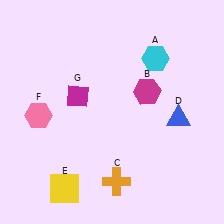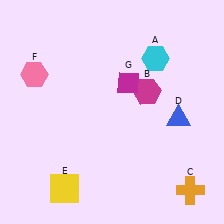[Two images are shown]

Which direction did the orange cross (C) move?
The orange cross (C) moved right.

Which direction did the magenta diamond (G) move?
The magenta diamond (G) moved right.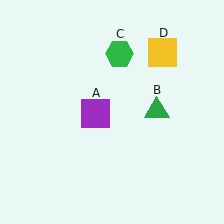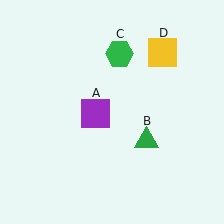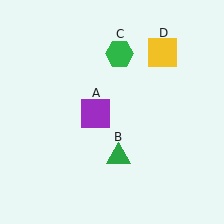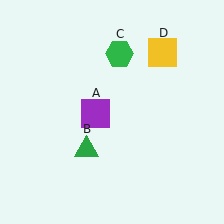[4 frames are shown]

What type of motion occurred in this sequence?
The green triangle (object B) rotated clockwise around the center of the scene.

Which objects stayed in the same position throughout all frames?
Purple square (object A) and green hexagon (object C) and yellow square (object D) remained stationary.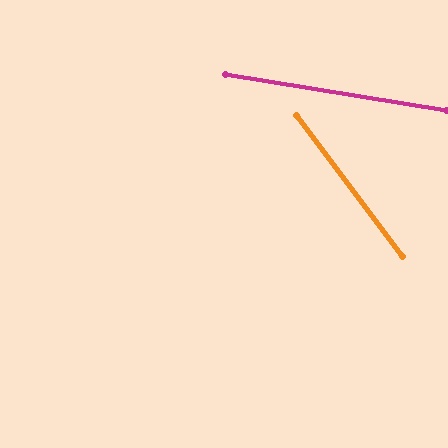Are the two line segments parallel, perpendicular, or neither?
Neither parallel nor perpendicular — they differ by about 44°.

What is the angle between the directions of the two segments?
Approximately 44 degrees.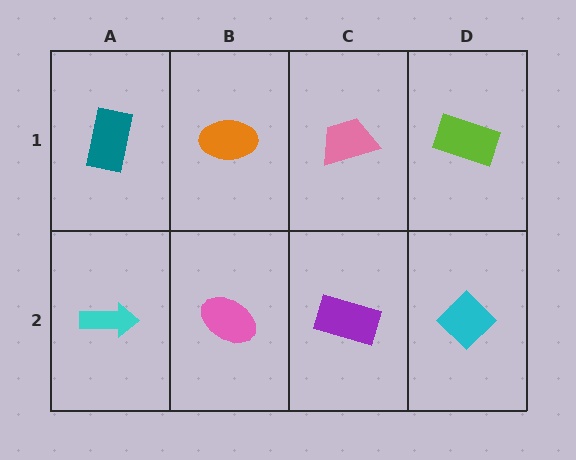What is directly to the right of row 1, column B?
A pink trapezoid.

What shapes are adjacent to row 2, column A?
A teal rectangle (row 1, column A), a pink ellipse (row 2, column B).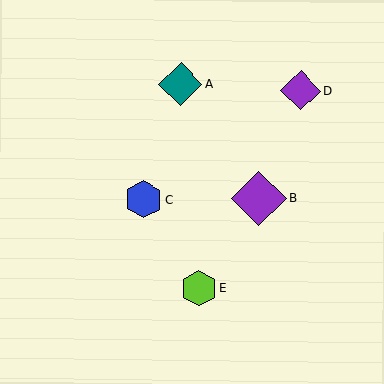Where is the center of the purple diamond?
The center of the purple diamond is at (259, 198).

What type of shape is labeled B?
Shape B is a purple diamond.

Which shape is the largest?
The purple diamond (labeled B) is the largest.